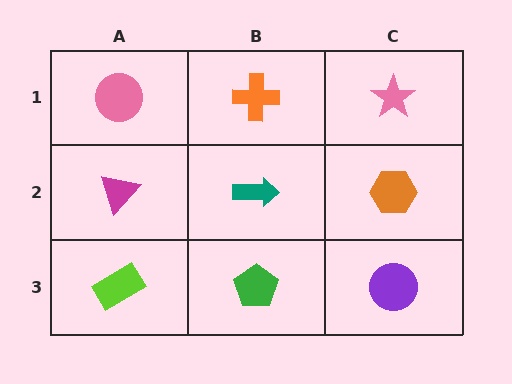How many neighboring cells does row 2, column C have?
3.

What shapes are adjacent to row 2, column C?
A pink star (row 1, column C), a purple circle (row 3, column C), a teal arrow (row 2, column B).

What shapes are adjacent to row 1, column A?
A magenta triangle (row 2, column A), an orange cross (row 1, column B).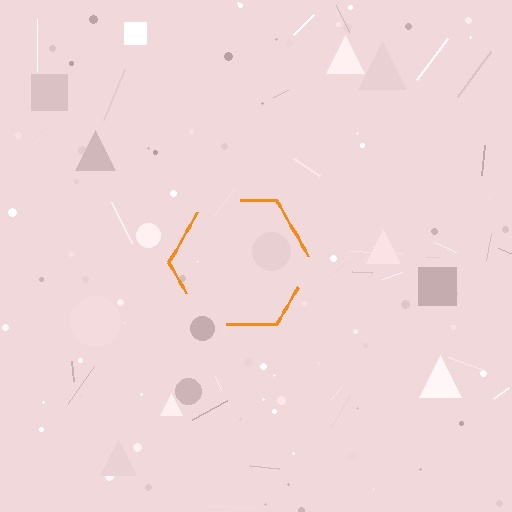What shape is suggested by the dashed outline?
The dashed outline suggests a hexagon.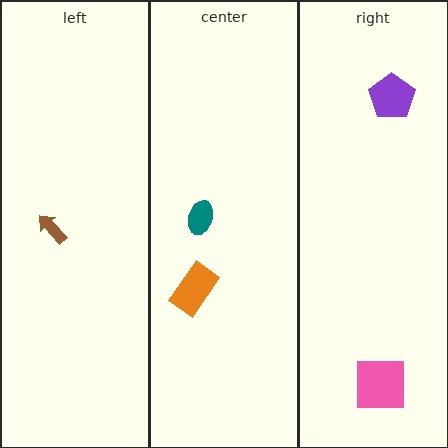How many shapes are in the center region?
2.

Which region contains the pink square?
The right region.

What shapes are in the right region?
The purple pentagon, the pink square.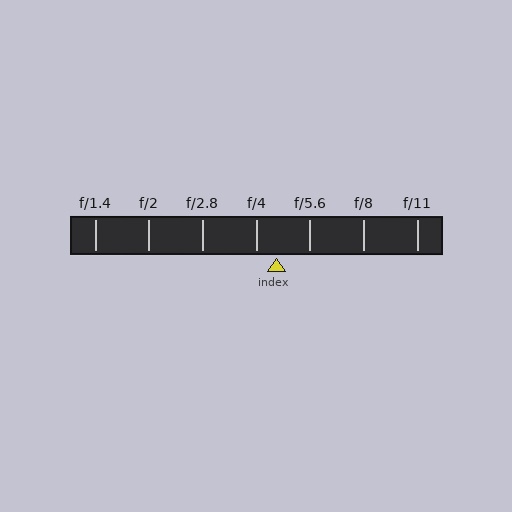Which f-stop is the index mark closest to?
The index mark is closest to f/4.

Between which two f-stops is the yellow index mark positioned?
The index mark is between f/4 and f/5.6.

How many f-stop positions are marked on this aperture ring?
There are 7 f-stop positions marked.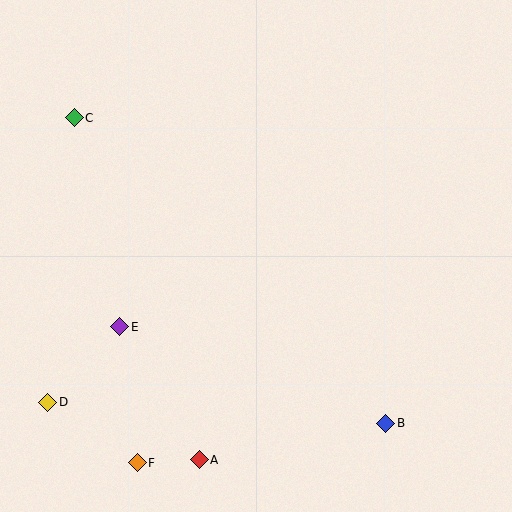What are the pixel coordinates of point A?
Point A is at (199, 460).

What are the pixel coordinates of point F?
Point F is at (137, 463).